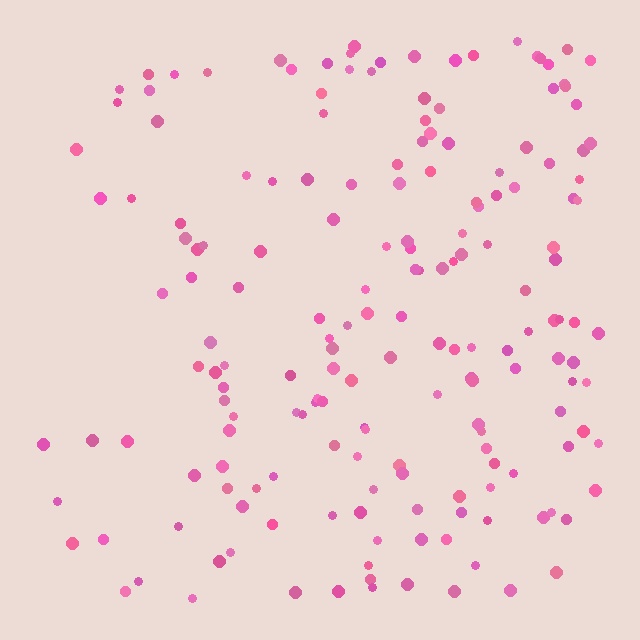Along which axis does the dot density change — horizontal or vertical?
Horizontal.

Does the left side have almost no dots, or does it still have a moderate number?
Still a moderate number, just noticeably fewer than the right.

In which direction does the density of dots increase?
From left to right, with the right side densest.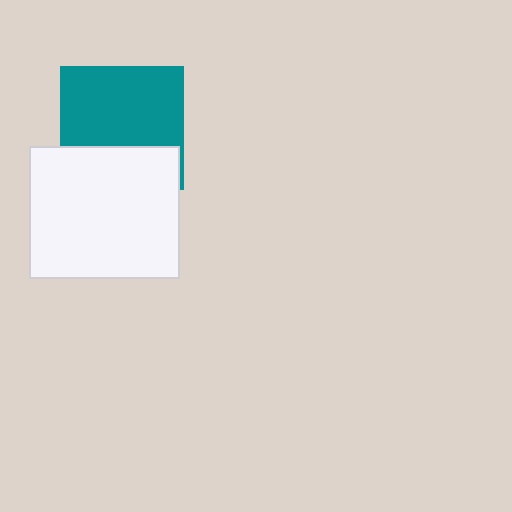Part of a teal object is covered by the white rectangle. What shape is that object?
It is a square.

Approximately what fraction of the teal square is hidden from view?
Roughly 34% of the teal square is hidden behind the white rectangle.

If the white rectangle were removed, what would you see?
You would see the complete teal square.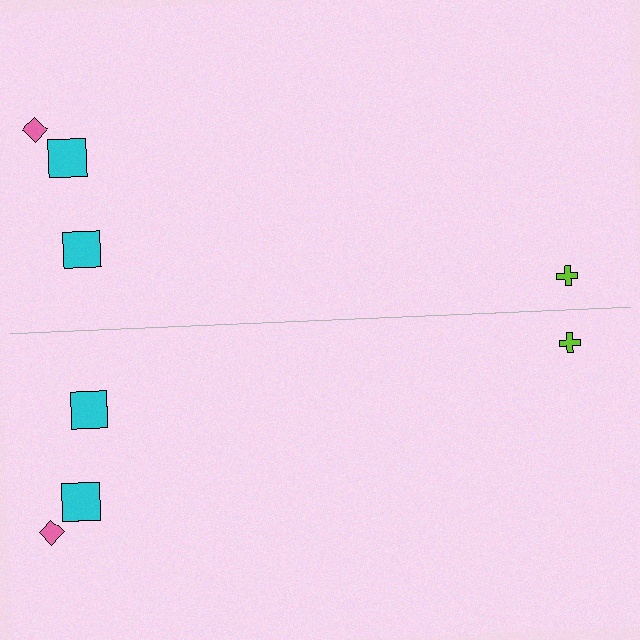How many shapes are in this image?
There are 8 shapes in this image.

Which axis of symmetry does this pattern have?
The pattern has a horizontal axis of symmetry running through the center of the image.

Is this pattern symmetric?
Yes, this pattern has bilateral (reflection) symmetry.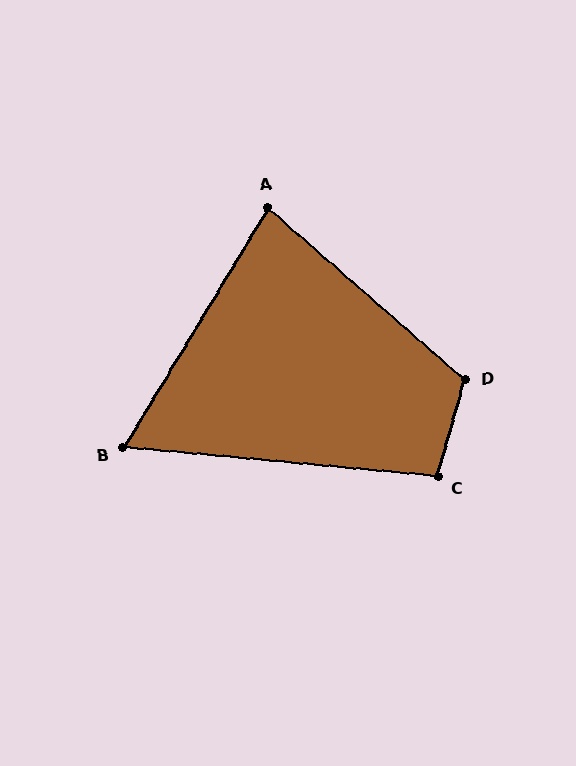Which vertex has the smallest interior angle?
B, at approximately 64 degrees.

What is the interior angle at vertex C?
Approximately 100 degrees (obtuse).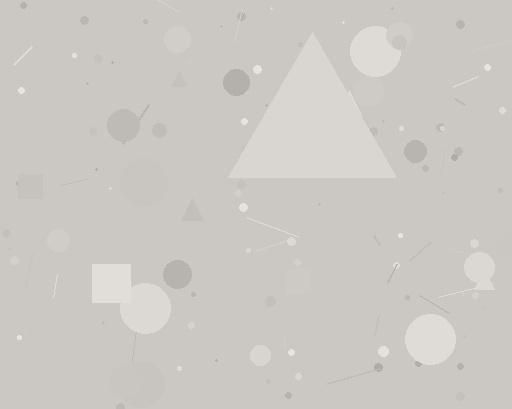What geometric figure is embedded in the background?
A triangle is embedded in the background.